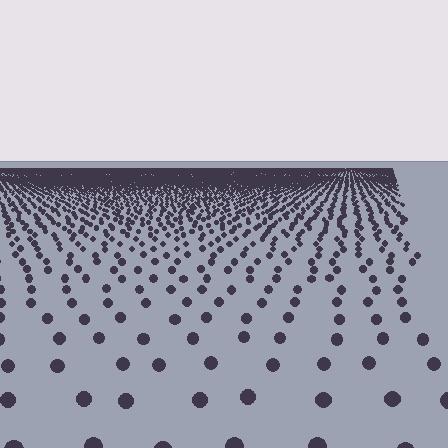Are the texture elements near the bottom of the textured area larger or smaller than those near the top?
Larger. Near the bottom, elements are closer to the viewer and appear at a bigger on-screen size.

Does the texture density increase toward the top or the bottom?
Density increases toward the top.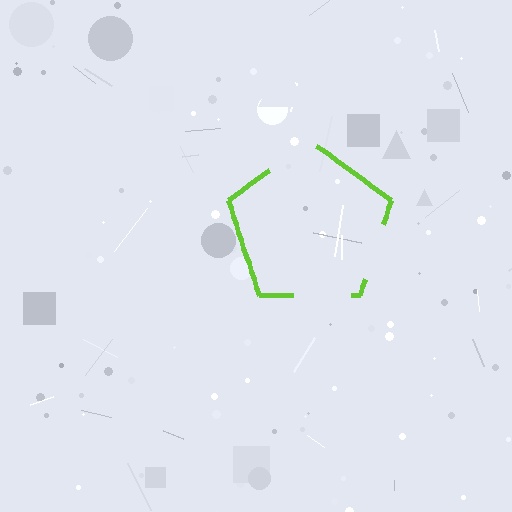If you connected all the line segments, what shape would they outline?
They would outline a pentagon.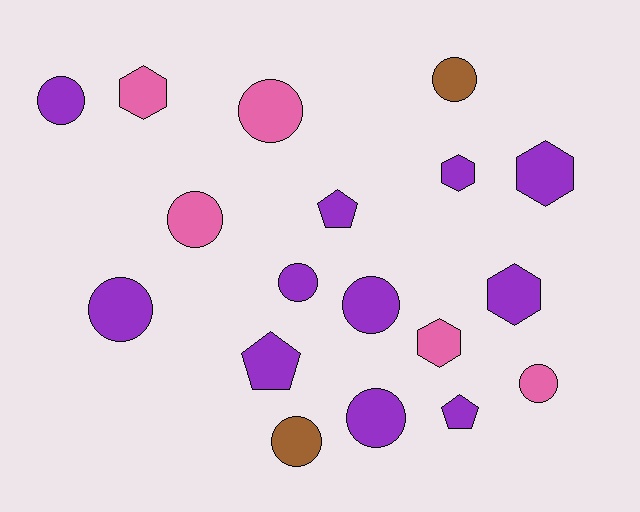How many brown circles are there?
There are 2 brown circles.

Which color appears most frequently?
Purple, with 11 objects.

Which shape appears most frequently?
Circle, with 10 objects.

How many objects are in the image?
There are 18 objects.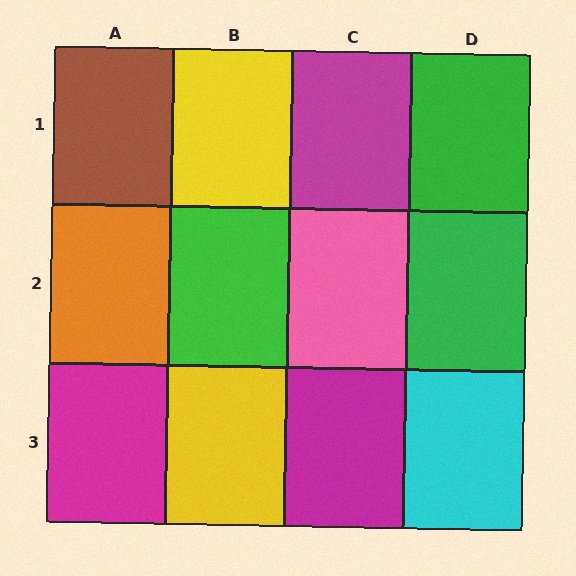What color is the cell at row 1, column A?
Brown.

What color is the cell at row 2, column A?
Orange.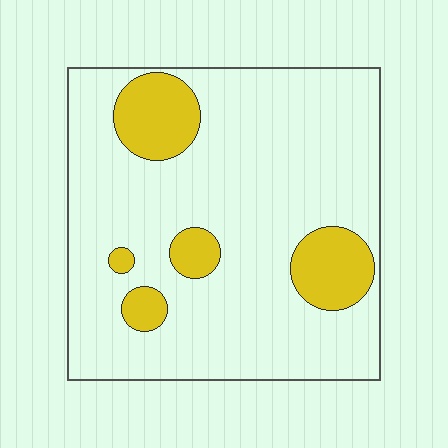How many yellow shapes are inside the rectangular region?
5.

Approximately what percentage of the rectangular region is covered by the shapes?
Approximately 15%.